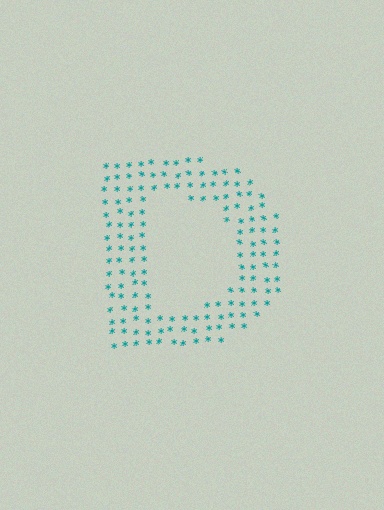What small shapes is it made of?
It is made of small asterisks.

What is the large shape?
The large shape is the letter D.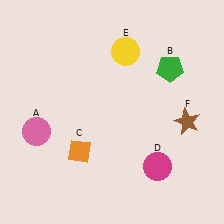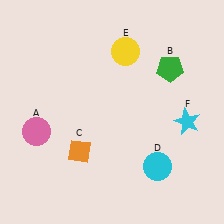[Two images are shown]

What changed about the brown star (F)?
In Image 1, F is brown. In Image 2, it changed to cyan.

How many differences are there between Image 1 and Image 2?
There are 2 differences between the two images.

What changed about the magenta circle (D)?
In Image 1, D is magenta. In Image 2, it changed to cyan.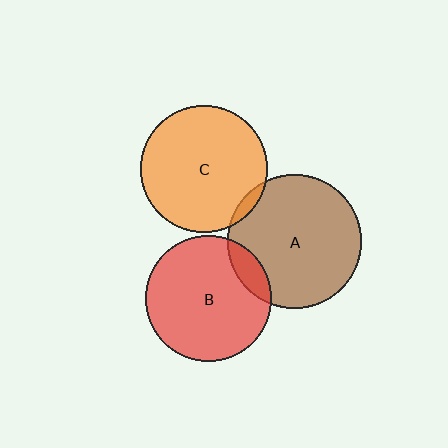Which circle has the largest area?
Circle A (brown).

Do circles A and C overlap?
Yes.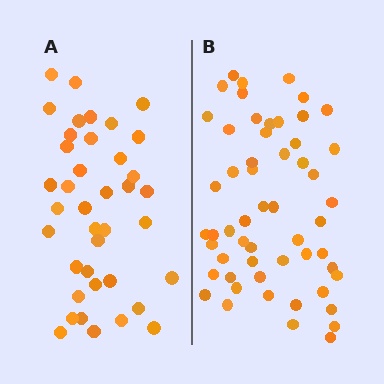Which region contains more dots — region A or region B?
Region B (the right region) has more dots.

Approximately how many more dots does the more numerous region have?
Region B has approximately 15 more dots than region A.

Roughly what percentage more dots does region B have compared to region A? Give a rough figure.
About 40% more.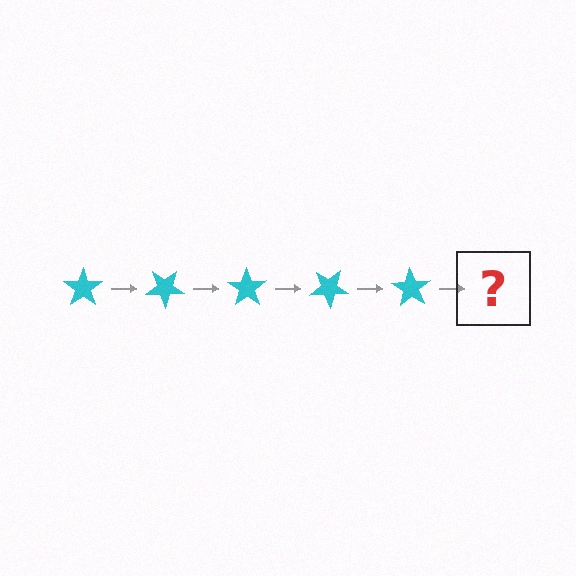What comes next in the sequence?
The next element should be a cyan star rotated 175 degrees.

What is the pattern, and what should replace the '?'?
The pattern is that the star rotates 35 degrees each step. The '?' should be a cyan star rotated 175 degrees.